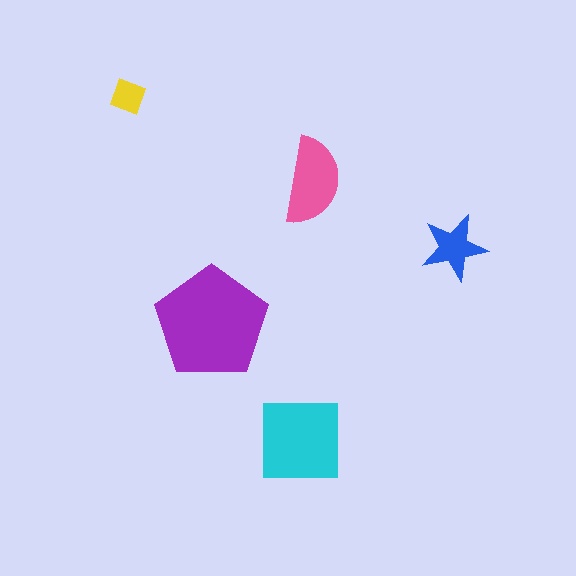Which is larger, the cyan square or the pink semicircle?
The cyan square.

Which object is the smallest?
The yellow diamond.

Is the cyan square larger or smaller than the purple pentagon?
Smaller.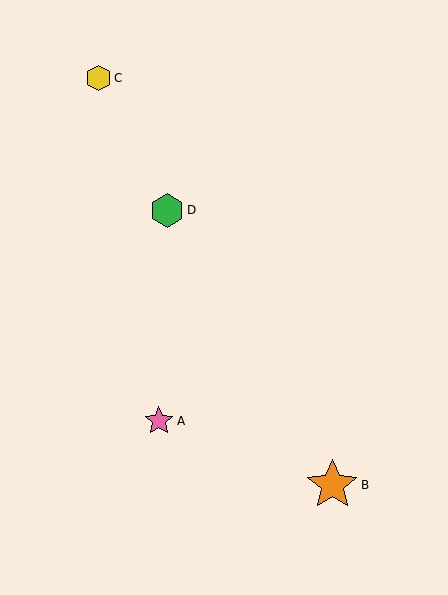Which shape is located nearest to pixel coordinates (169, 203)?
The green hexagon (labeled D) at (167, 210) is nearest to that location.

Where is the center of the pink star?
The center of the pink star is at (159, 421).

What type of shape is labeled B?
Shape B is an orange star.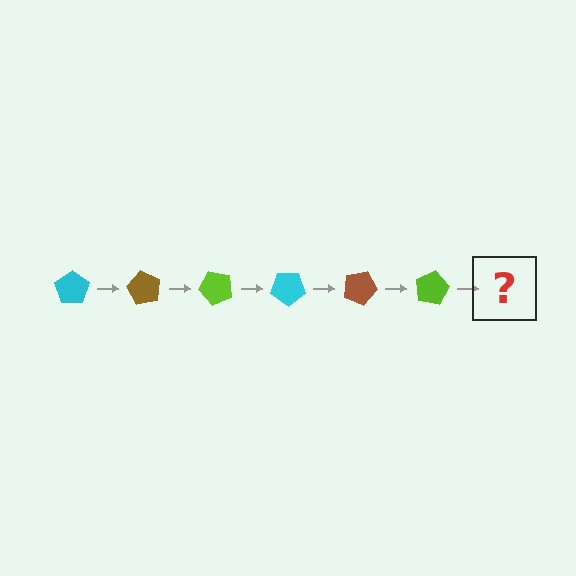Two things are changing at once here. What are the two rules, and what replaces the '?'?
The two rules are that it rotates 60 degrees each step and the color cycles through cyan, brown, and lime. The '?' should be a cyan pentagon, rotated 360 degrees from the start.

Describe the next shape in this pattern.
It should be a cyan pentagon, rotated 360 degrees from the start.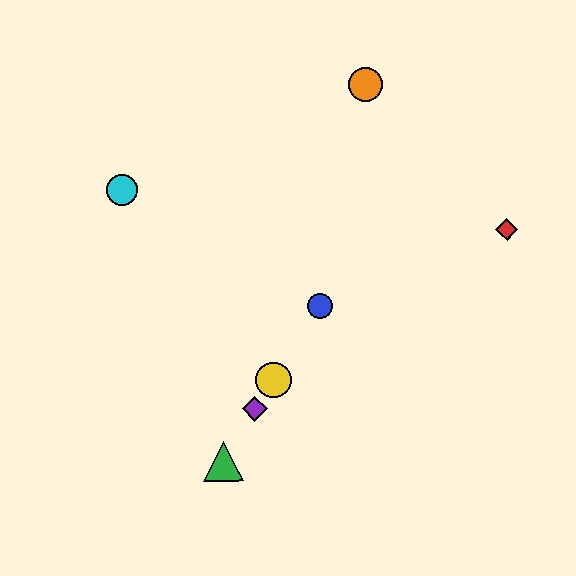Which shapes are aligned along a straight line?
The blue circle, the green triangle, the yellow circle, the purple diamond are aligned along a straight line.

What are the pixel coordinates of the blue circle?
The blue circle is at (320, 306).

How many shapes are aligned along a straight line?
4 shapes (the blue circle, the green triangle, the yellow circle, the purple diamond) are aligned along a straight line.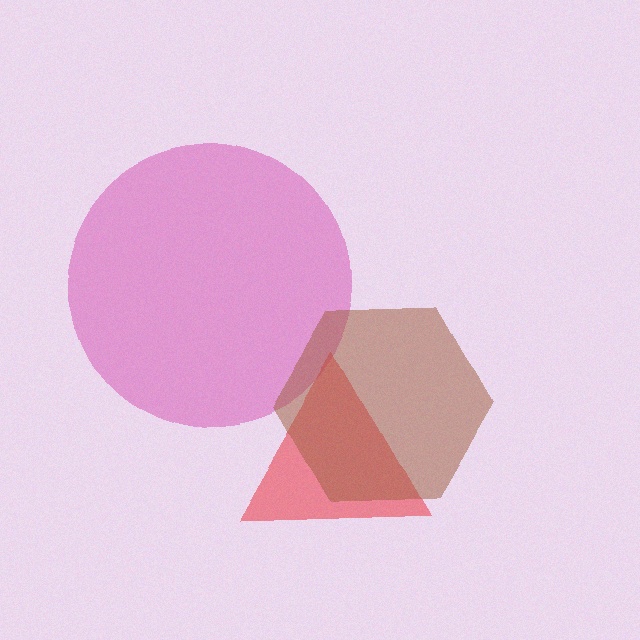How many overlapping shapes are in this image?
There are 3 overlapping shapes in the image.